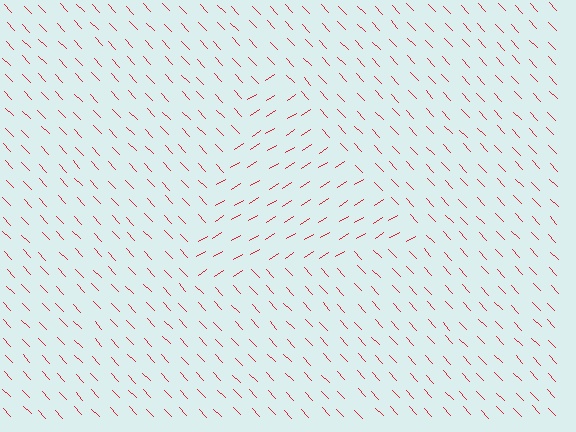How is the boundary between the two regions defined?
The boundary is defined purely by a change in line orientation (approximately 79 degrees difference). All lines are the same color and thickness.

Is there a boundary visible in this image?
Yes, there is a texture boundary formed by a change in line orientation.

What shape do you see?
I see a triangle.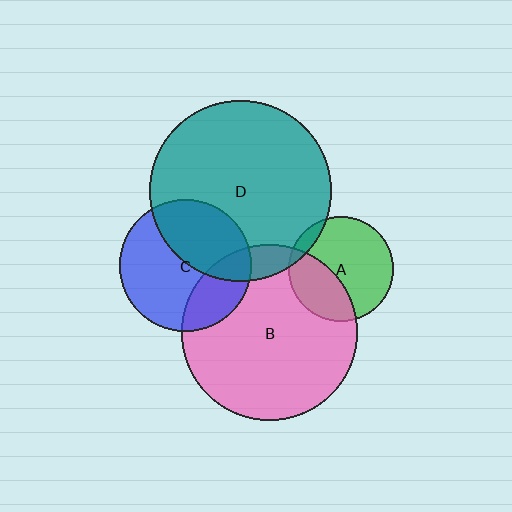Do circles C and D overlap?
Yes.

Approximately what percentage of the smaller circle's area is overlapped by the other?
Approximately 40%.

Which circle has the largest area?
Circle D (teal).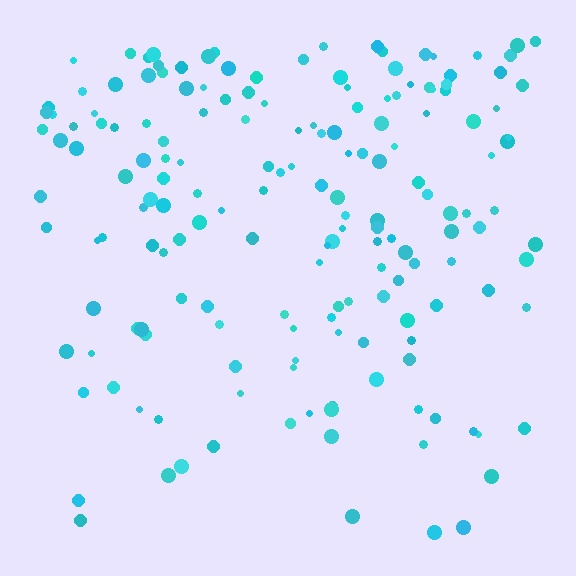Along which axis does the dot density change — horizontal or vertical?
Vertical.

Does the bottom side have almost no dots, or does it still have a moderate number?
Still a moderate number, just noticeably fewer than the top.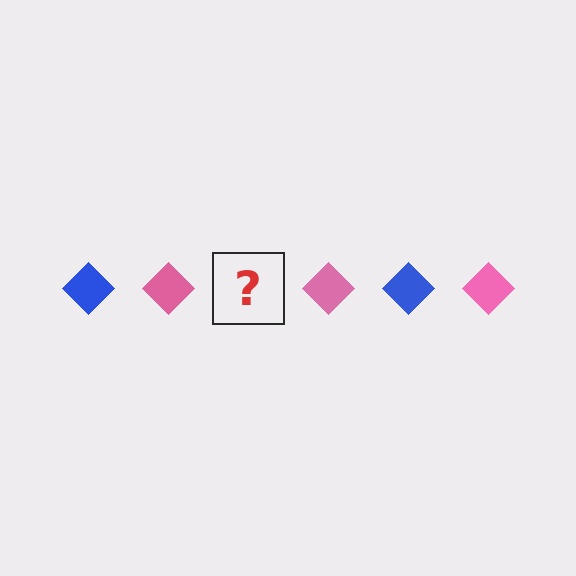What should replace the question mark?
The question mark should be replaced with a blue diamond.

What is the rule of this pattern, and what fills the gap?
The rule is that the pattern cycles through blue, pink diamonds. The gap should be filled with a blue diamond.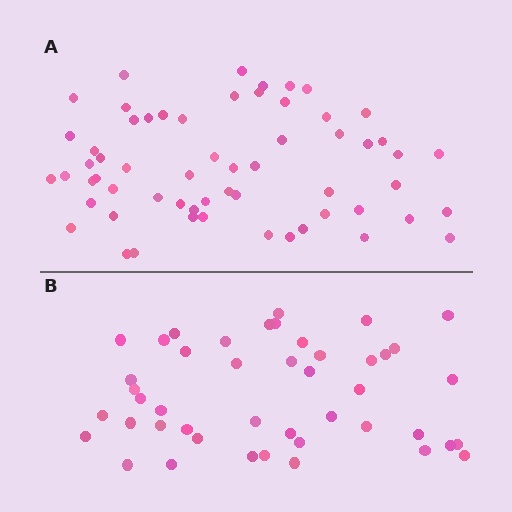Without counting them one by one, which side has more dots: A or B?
Region A (the top region) has more dots.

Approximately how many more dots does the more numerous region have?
Region A has approximately 15 more dots than region B.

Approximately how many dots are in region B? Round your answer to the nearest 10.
About 40 dots. (The exact count is 45, which rounds to 40.)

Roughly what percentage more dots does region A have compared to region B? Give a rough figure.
About 35% more.